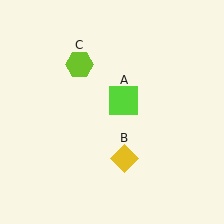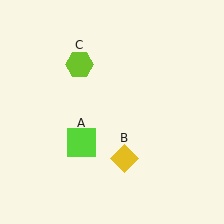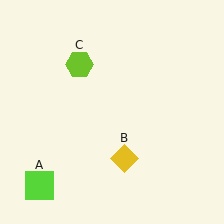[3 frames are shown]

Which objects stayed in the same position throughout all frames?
Yellow diamond (object B) and lime hexagon (object C) remained stationary.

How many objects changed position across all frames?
1 object changed position: lime square (object A).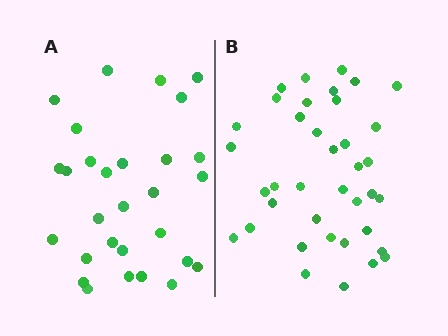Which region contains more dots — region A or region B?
Region B (the right region) has more dots.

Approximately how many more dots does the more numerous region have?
Region B has roughly 8 or so more dots than region A.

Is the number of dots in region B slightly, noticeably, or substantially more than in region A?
Region B has noticeably more, but not dramatically so. The ratio is roughly 1.3 to 1.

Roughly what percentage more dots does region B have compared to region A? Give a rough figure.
About 30% more.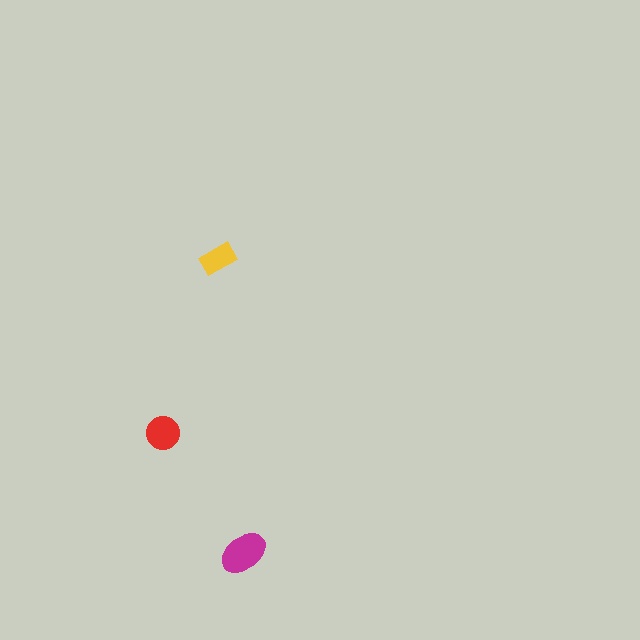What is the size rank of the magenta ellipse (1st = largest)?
1st.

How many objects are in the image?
There are 3 objects in the image.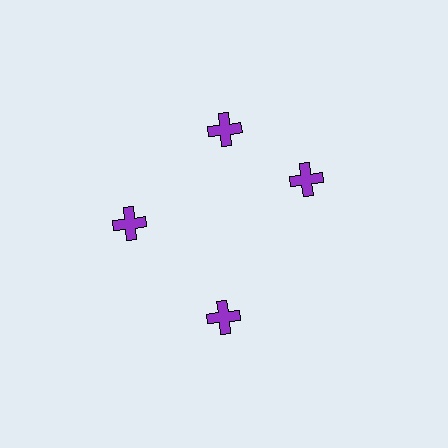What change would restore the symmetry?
The symmetry would be restored by rotating it back into even spacing with its neighbors so that all 4 crosses sit at equal angles and equal distance from the center.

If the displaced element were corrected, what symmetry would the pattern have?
It would have 4-fold rotational symmetry — the pattern would map onto itself every 90 degrees.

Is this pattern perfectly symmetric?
No. The 4 purple crosses are arranged in a ring, but one element near the 3 o'clock position is rotated out of alignment along the ring, breaking the 4-fold rotational symmetry.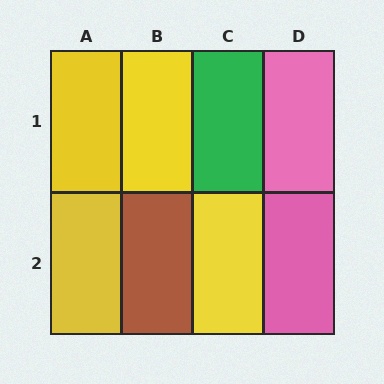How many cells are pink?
2 cells are pink.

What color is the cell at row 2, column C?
Yellow.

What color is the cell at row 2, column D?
Pink.